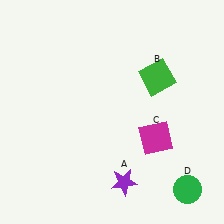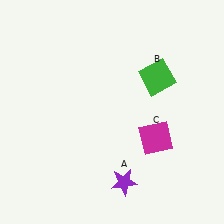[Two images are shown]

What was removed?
The green circle (D) was removed in Image 2.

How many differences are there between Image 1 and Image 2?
There is 1 difference between the two images.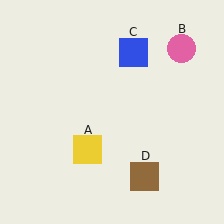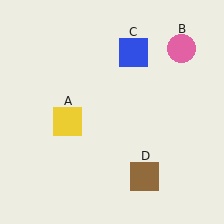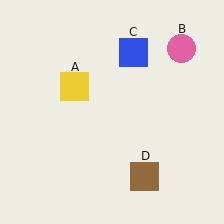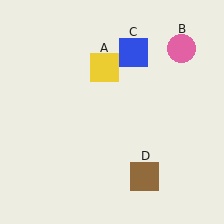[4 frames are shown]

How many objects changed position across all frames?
1 object changed position: yellow square (object A).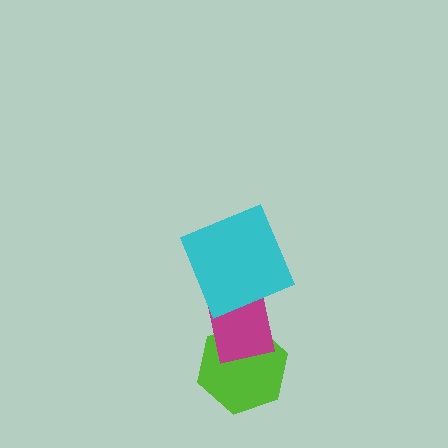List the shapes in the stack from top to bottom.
From top to bottom: the cyan square, the magenta rectangle, the lime hexagon.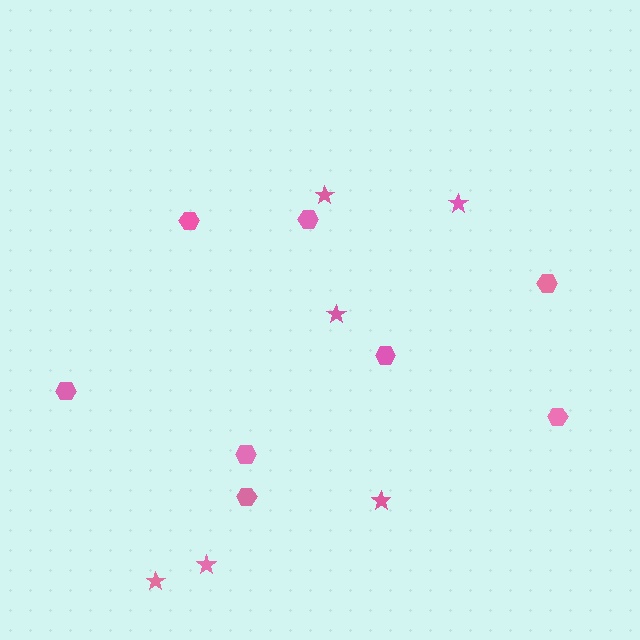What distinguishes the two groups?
There are 2 groups: one group of hexagons (8) and one group of stars (6).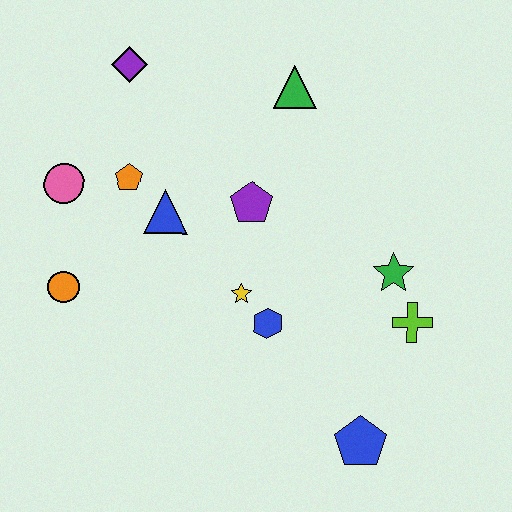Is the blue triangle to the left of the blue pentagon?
Yes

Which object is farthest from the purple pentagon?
The blue pentagon is farthest from the purple pentagon.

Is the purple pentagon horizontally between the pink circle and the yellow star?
No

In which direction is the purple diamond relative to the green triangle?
The purple diamond is to the left of the green triangle.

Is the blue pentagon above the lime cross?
No